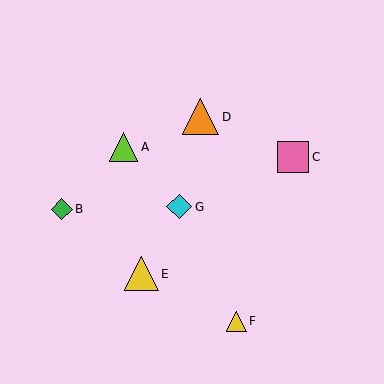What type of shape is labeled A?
Shape A is a lime triangle.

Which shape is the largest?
The orange triangle (labeled D) is the largest.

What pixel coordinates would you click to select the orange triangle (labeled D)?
Click at (201, 117) to select the orange triangle D.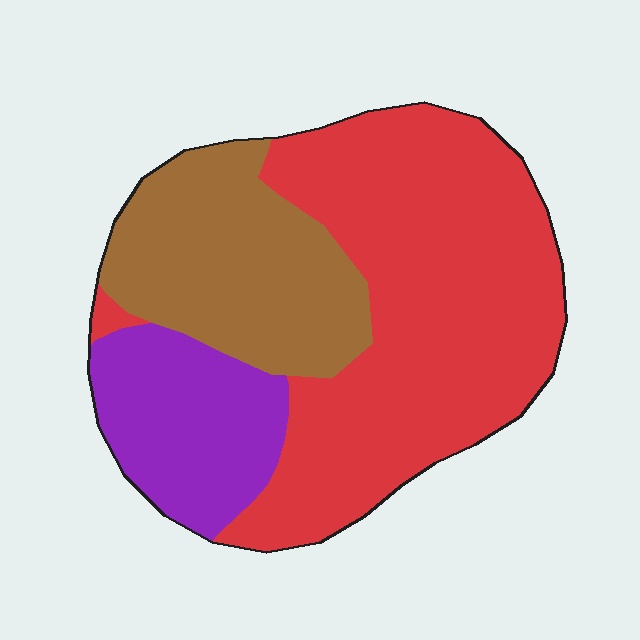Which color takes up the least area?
Purple, at roughly 20%.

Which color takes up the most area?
Red, at roughly 55%.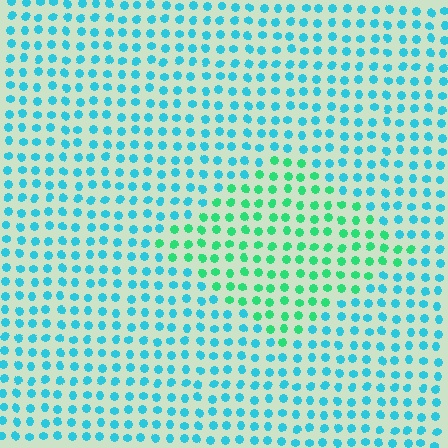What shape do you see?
I see a diamond.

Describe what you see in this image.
The image is filled with small cyan elements in a uniform arrangement. A diamond-shaped region is visible where the elements are tinted to a slightly different hue, forming a subtle color boundary.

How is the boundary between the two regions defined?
The boundary is defined purely by a slight shift in hue (about 42 degrees). Spacing, size, and orientation are identical on both sides.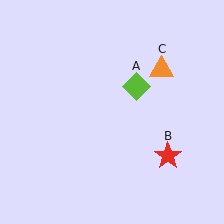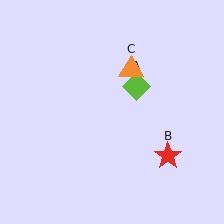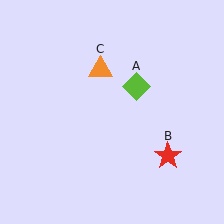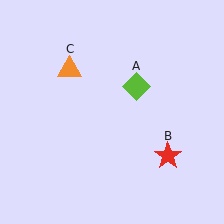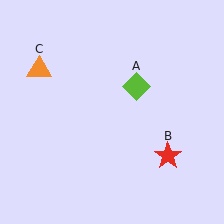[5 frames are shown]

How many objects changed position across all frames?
1 object changed position: orange triangle (object C).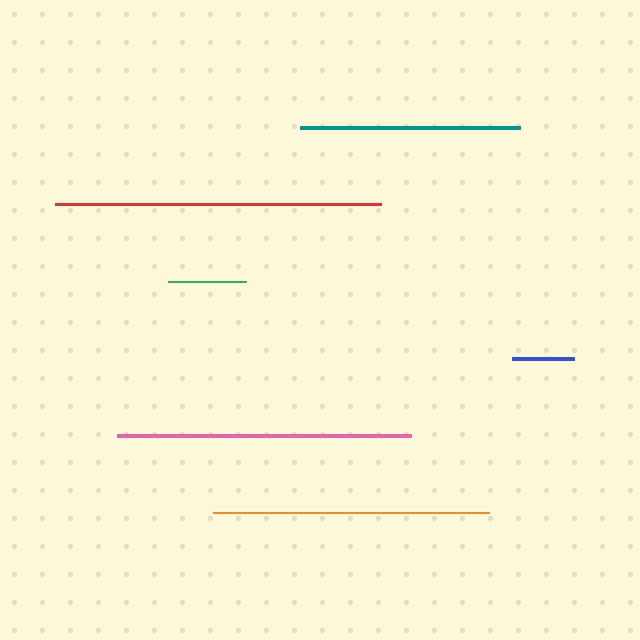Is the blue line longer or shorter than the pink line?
The pink line is longer than the blue line.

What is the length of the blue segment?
The blue segment is approximately 62 pixels long.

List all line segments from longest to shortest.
From longest to shortest: red, pink, orange, teal, green, blue.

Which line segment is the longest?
The red line is the longest at approximately 326 pixels.